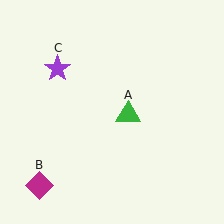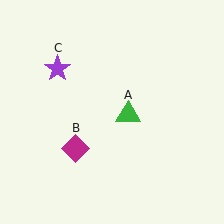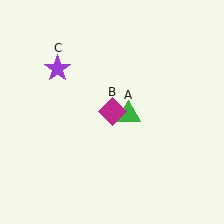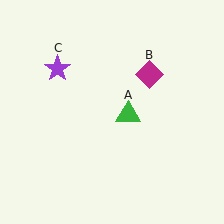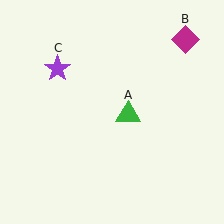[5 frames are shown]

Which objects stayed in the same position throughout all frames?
Green triangle (object A) and purple star (object C) remained stationary.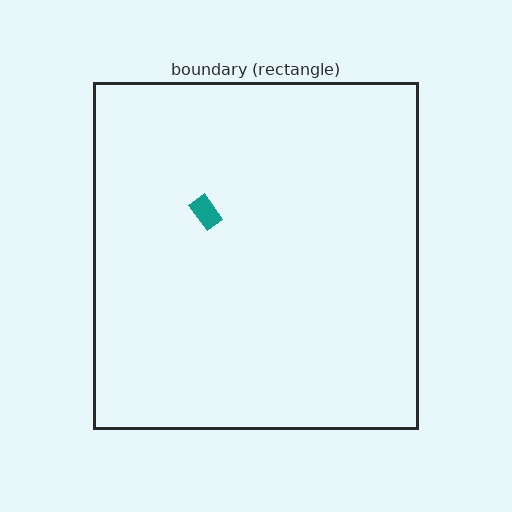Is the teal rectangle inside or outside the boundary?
Inside.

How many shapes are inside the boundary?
1 inside, 0 outside.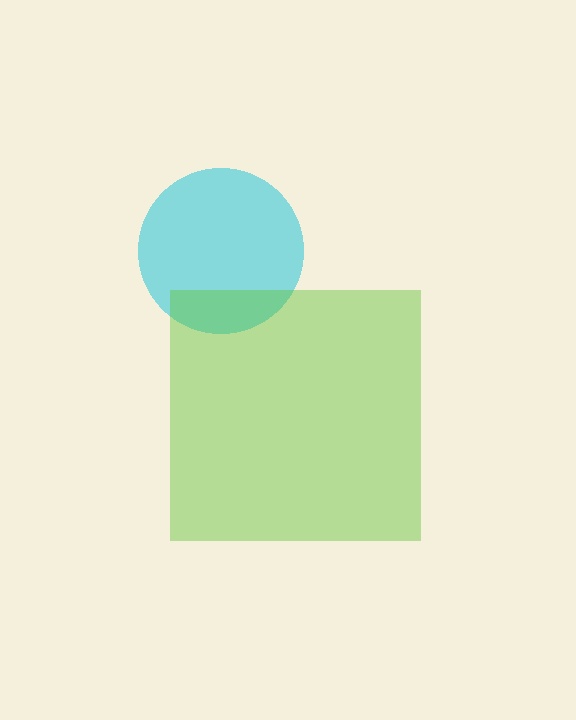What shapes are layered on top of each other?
The layered shapes are: a cyan circle, a lime square.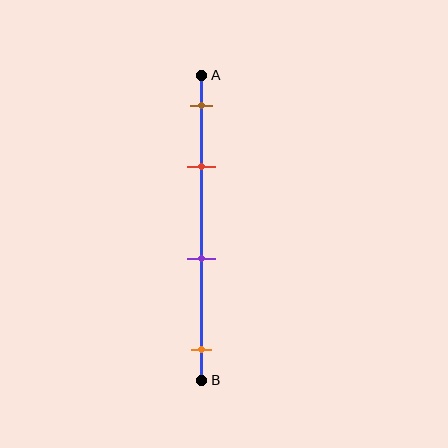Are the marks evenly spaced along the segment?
No, the marks are not evenly spaced.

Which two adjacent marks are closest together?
The brown and red marks are the closest adjacent pair.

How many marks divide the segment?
There are 4 marks dividing the segment.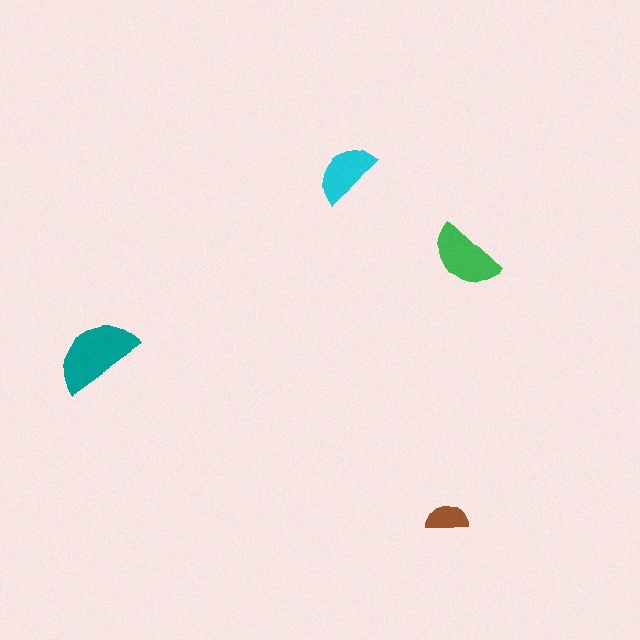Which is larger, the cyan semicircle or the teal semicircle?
The teal one.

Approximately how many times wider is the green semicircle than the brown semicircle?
About 1.5 times wider.